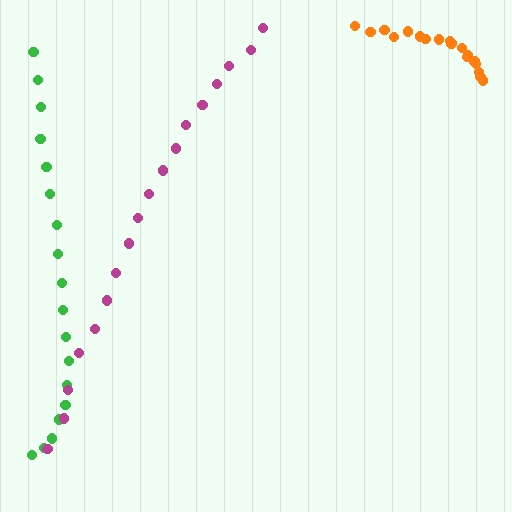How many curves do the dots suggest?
There are 3 distinct paths.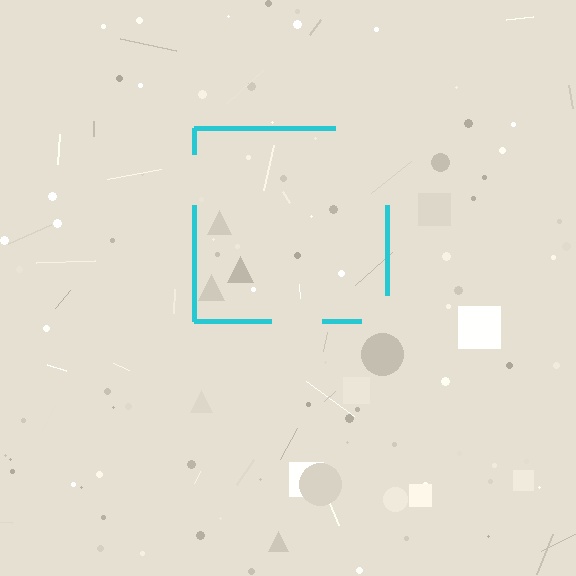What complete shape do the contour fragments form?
The contour fragments form a square.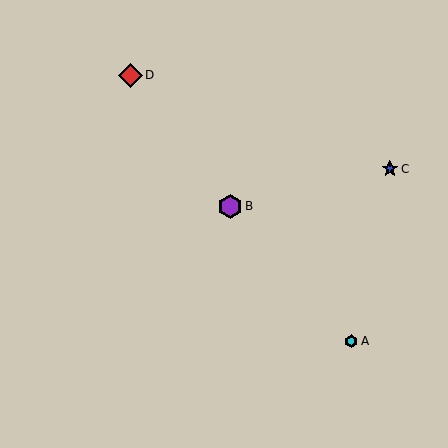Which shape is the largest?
The purple hexagon (labeled B) is the largest.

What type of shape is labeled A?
Shape A is a cyan hexagon.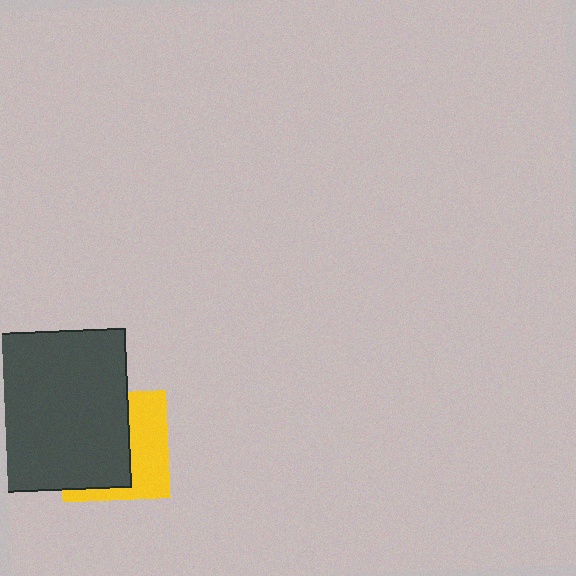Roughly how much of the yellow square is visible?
A small part of it is visible (roughly 42%).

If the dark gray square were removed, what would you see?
You would see the complete yellow square.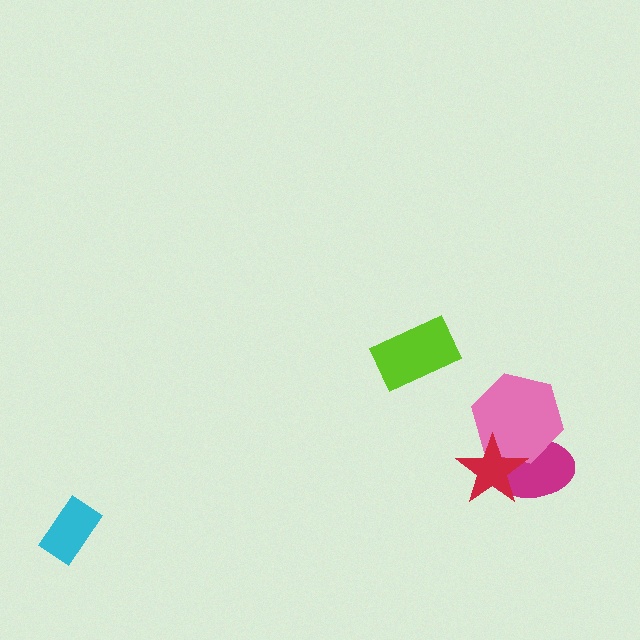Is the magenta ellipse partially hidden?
Yes, it is partially covered by another shape.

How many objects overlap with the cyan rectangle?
0 objects overlap with the cyan rectangle.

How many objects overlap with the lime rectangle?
0 objects overlap with the lime rectangle.